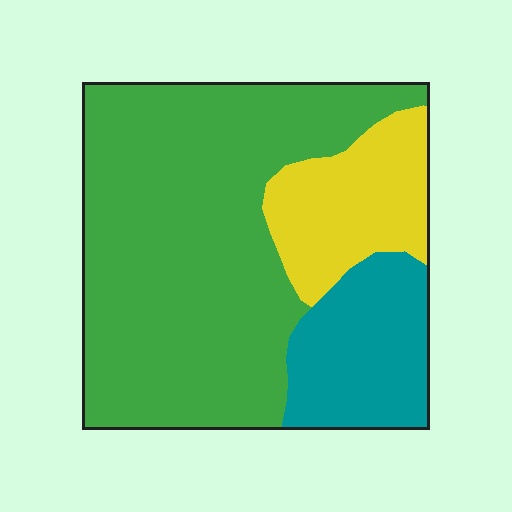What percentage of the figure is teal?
Teal covers roughly 20% of the figure.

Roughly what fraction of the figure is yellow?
Yellow takes up about one sixth (1/6) of the figure.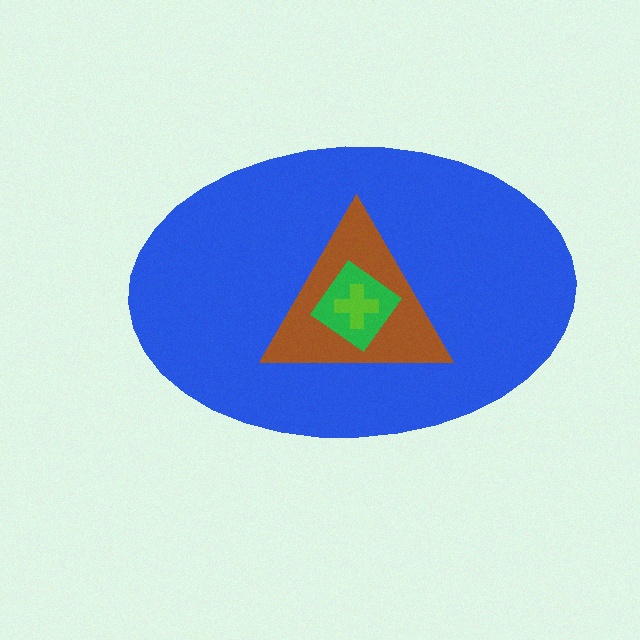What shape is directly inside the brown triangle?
The green diamond.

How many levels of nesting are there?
4.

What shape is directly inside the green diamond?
The lime cross.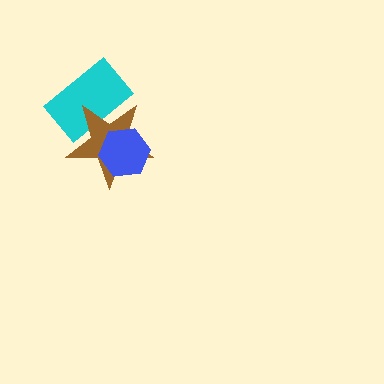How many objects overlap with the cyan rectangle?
1 object overlaps with the cyan rectangle.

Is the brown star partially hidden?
Yes, it is partially covered by another shape.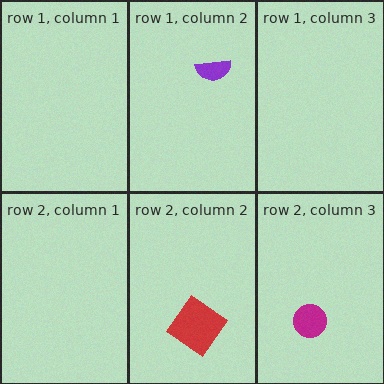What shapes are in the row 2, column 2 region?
The red diamond.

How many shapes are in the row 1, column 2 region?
1.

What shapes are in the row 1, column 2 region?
The purple semicircle.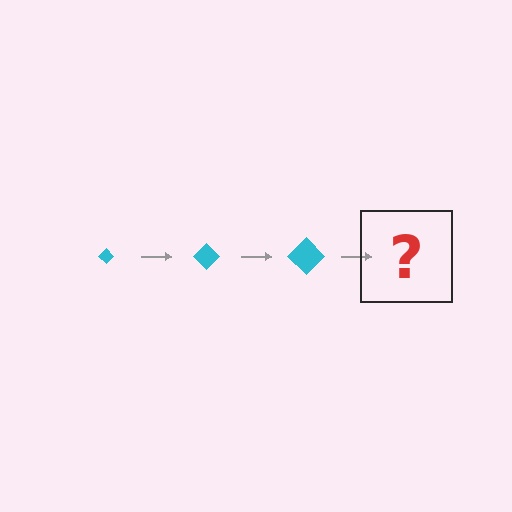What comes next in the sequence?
The next element should be a cyan diamond, larger than the previous one.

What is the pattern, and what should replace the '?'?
The pattern is that the diamond gets progressively larger each step. The '?' should be a cyan diamond, larger than the previous one.